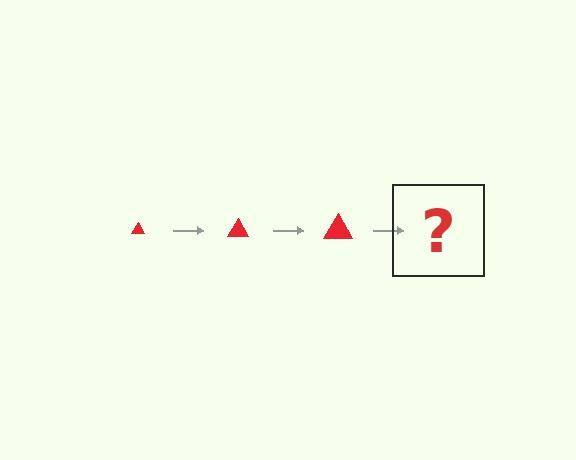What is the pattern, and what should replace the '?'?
The pattern is that the triangle gets progressively larger each step. The '?' should be a red triangle, larger than the previous one.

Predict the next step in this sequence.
The next step is a red triangle, larger than the previous one.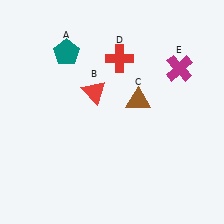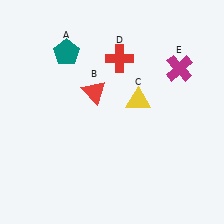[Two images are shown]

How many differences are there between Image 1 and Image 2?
There is 1 difference between the two images.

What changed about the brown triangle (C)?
In Image 1, C is brown. In Image 2, it changed to yellow.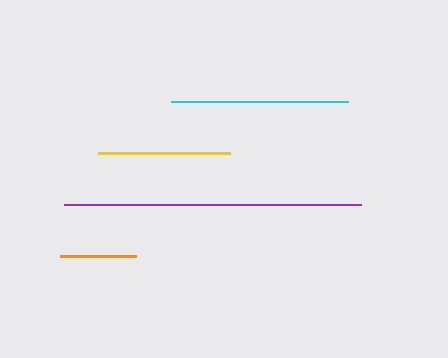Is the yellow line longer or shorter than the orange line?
The yellow line is longer than the orange line.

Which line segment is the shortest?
The orange line is the shortest at approximately 76 pixels.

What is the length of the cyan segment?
The cyan segment is approximately 177 pixels long.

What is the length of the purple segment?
The purple segment is approximately 298 pixels long.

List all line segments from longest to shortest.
From longest to shortest: purple, cyan, yellow, orange.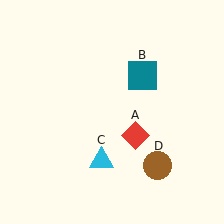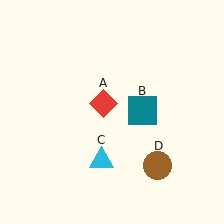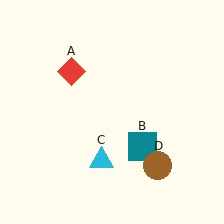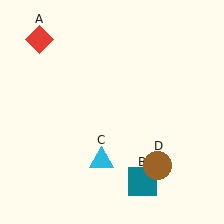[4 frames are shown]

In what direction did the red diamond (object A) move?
The red diamond (object A) moved up and to the left.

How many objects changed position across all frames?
2 objects changed position: red diamond (object A), teal square (object B).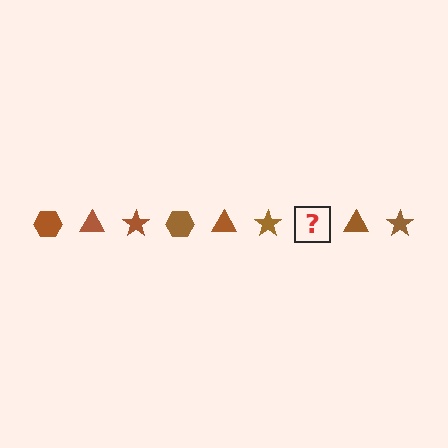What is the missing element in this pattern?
The missing element is a brown hexagon.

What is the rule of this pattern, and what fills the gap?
The rule is that the pattern cycles through hexagon, triangle, star shapes in brown. The gap should be filled with a brown hexagon.